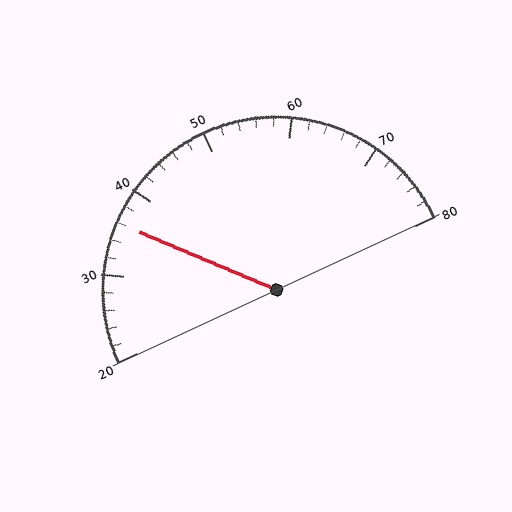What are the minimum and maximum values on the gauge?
The gauge ranges from 20 to 80.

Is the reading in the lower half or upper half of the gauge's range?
The reading is in the lower half of the range (20 to 80).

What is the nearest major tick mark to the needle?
The nearest major tick mark is 40.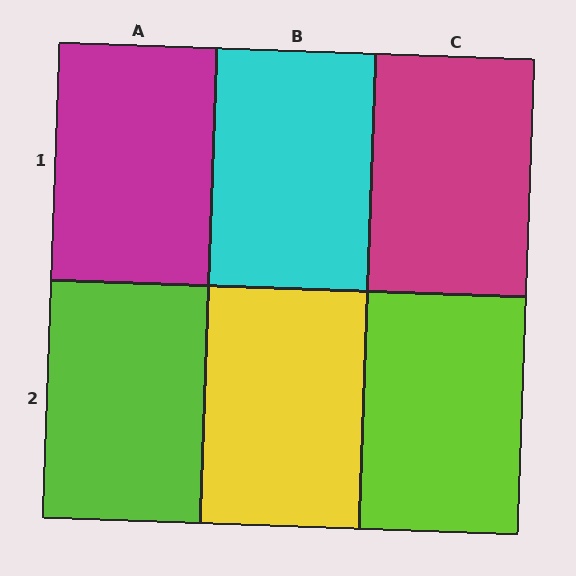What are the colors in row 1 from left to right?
Magenta, cyan, magenta.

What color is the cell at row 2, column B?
Yellow.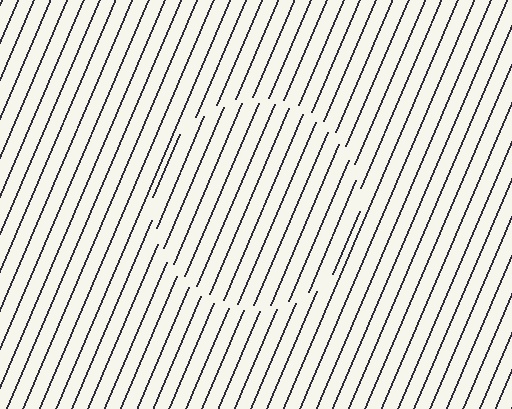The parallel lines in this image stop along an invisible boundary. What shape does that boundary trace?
An illusory circle. The interior of the shape contains the same grating, shifted by half a period — the contour is defined by the phase discontinuity where line-ends from the inner and outer gratings abut.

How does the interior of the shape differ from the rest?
The interior of the shape contains the same grating, shifted by half a period — the contour is defined by the phase discontinuity where line-ends from the inner and outer gratings abut.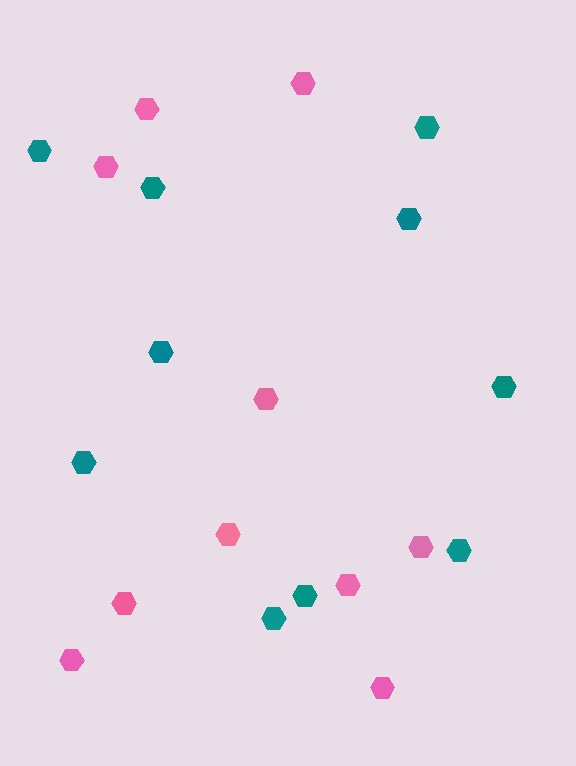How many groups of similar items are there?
There are 2 groups: one group of pink hexagons (10) and one group of teal hexagons (10).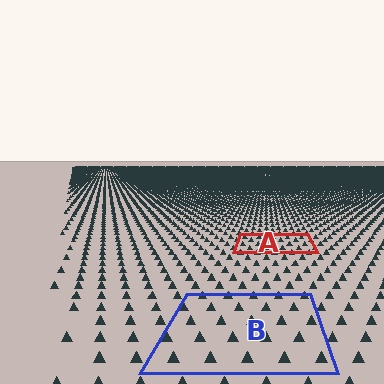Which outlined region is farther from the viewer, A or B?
Region A is farther from the viewer — the texture elements inside it appear smaller and more densely packed.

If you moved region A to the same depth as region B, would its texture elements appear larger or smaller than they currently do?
They would appear larger. At a closer depth, the same texture elements are projected at a bigger on-screen size.